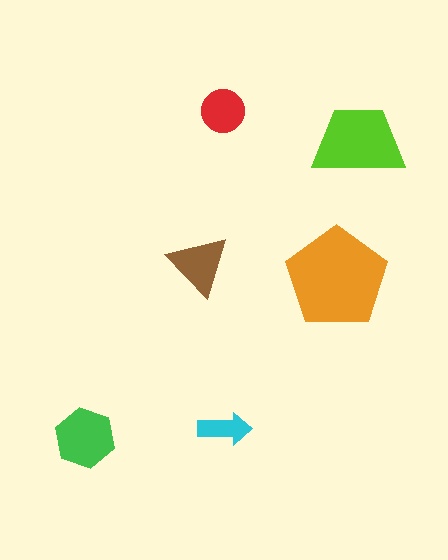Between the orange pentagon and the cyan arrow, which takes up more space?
The orange pentagon.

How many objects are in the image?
There are 6 objects in the image.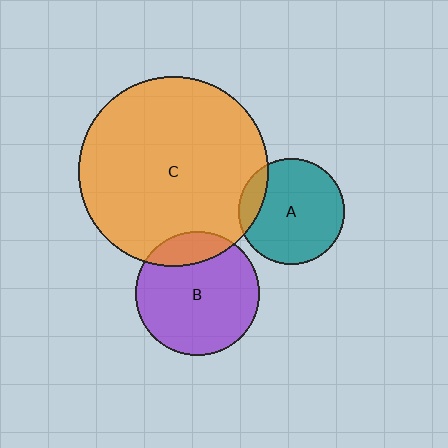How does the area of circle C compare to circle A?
Approximately 3.2 times.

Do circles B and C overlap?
Yes.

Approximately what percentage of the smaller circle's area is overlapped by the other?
Approximately 15%.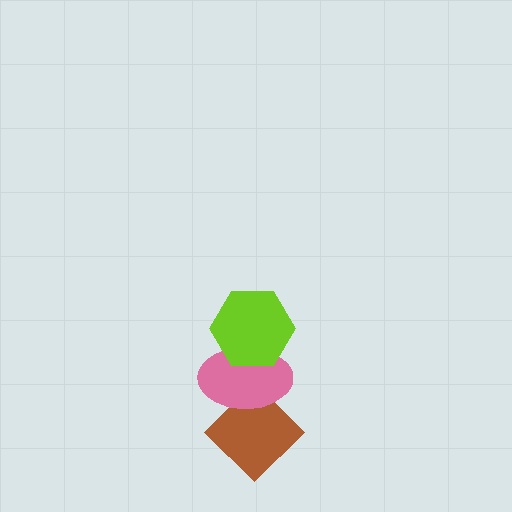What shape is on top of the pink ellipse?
The lime hexagon is on top of the pink ellipse.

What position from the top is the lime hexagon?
The lime hexagon is 1st from the top.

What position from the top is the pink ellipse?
The pink ellipse is 2nd from the top.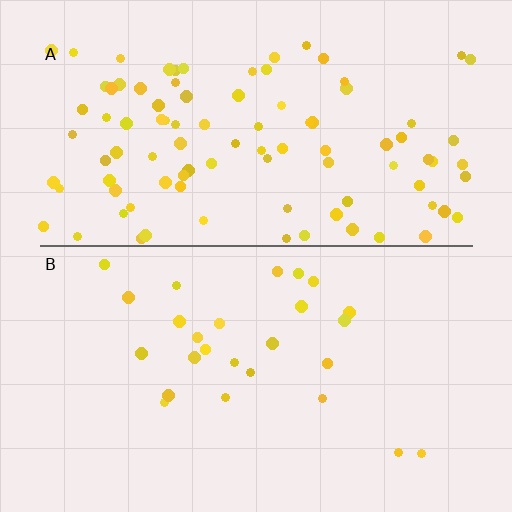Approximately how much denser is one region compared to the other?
Approximately 3.6× — region A over region B.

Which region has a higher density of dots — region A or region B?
A (the top).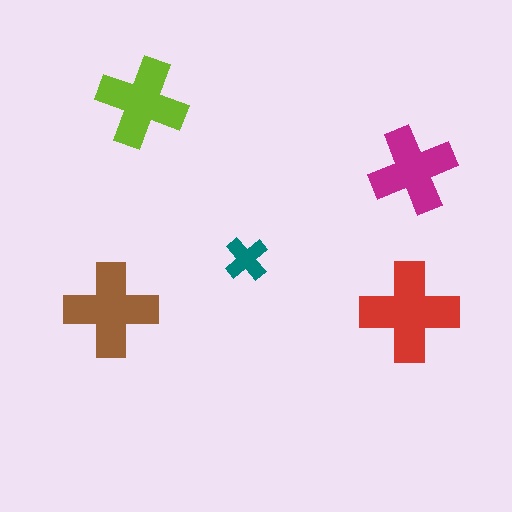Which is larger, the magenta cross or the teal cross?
The magenta one.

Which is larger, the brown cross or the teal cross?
The brown one.